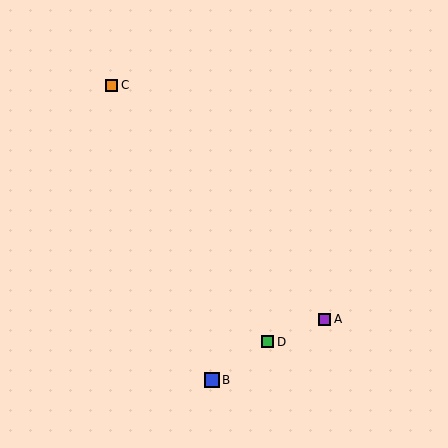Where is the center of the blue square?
The center of the blue square is at (212, 380).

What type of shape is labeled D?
Shape D is a green square.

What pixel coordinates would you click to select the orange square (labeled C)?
Click at (112, 85) to select the orange square C.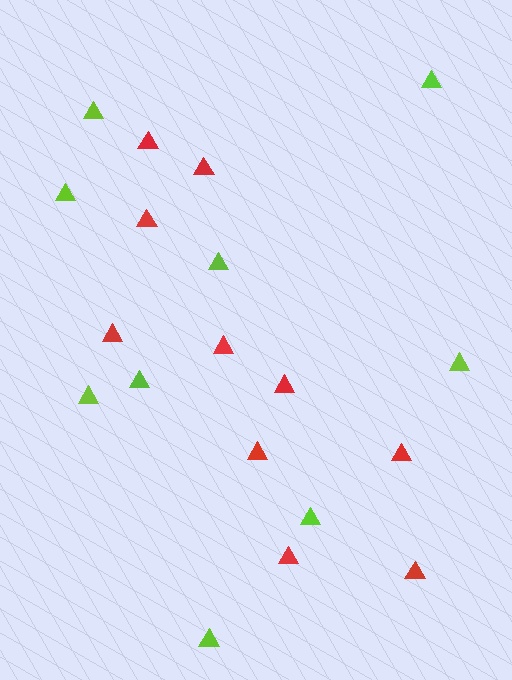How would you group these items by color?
There are 2 groups: one group of red triangles (10) and one group of lime triangles (9).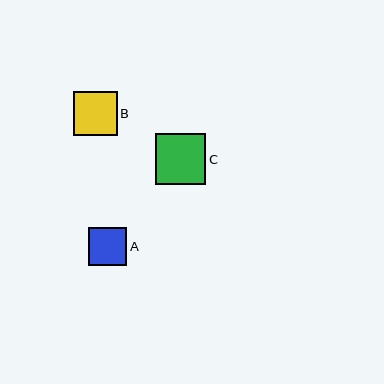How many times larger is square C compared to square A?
Square C is approximately 1.3 times the size of square A.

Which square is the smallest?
Square A is the smallest with a size of approximately 38 pixels.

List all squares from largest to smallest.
From largest to smallest: C, B, A.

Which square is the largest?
Square C is the largest with a size of approximately 50 pixels.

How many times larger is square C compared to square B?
Square C is approximately 1.2 times the size of square B.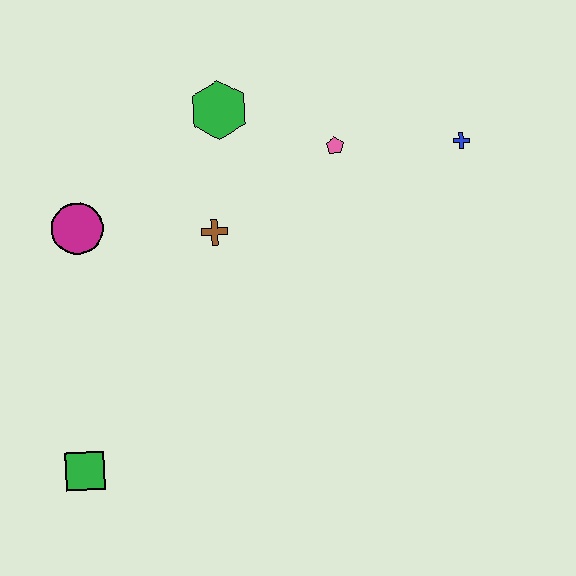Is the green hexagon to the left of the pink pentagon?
Yes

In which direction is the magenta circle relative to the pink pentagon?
The magenta circle is to the left of the pink pentagon.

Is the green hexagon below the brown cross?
No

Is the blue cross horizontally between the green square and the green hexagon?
No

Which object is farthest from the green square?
The blue cross is farthest from the green square.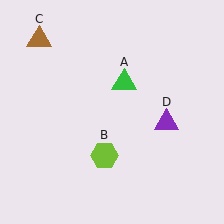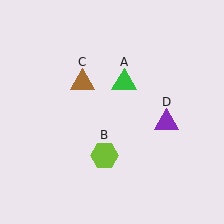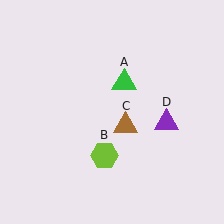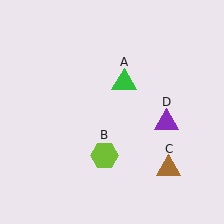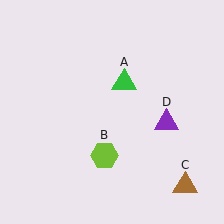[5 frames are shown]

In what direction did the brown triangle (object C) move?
The brown triangle (object C) moved down and to the right.